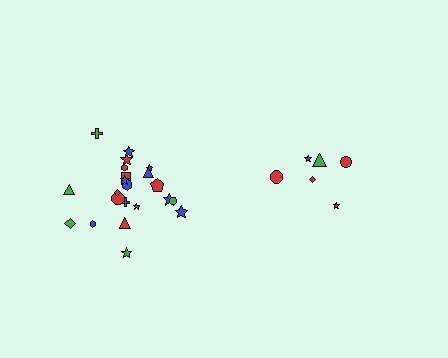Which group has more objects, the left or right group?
The left group.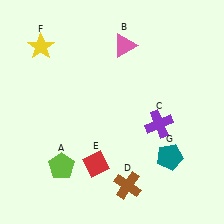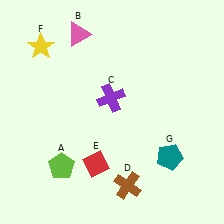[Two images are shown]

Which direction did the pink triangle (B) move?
The pink triangle (B) moved left.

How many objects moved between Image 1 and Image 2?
2 objects moved between the two images.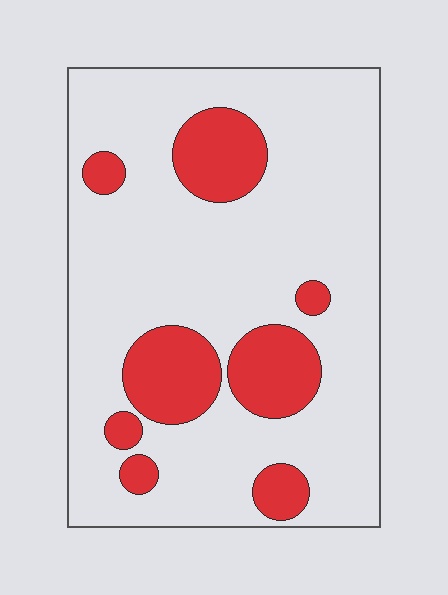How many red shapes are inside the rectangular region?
8.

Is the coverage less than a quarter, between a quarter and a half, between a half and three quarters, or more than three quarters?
Less than a quarter.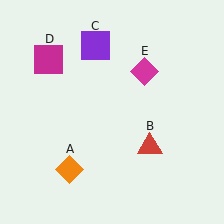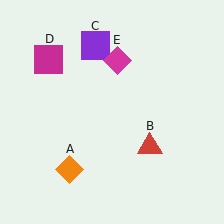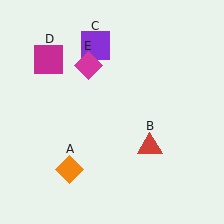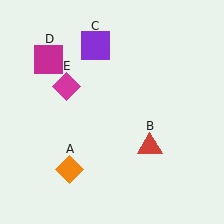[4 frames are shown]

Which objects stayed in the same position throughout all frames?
Orange diamond (object A) and red triangle (object B) and purple square (object C) and magenta square (object D) remained stationary.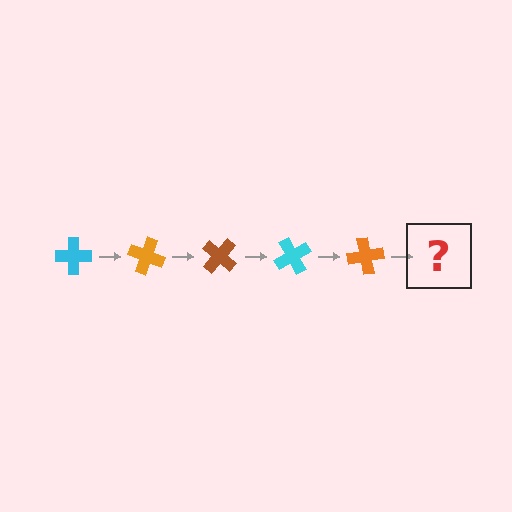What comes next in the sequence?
The next element should be a brown cross, rotated 100 degrees from the start.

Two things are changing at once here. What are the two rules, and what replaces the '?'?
The two rules are that it rotates 20 degrees each step and the color cycles through cyan, orange, and brown. The '?' should be a brown cross, rotated 100 degrees from the start.